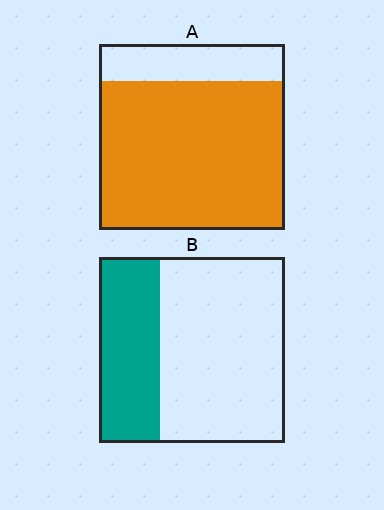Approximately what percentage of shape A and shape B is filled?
A is approximately 80% and B is approximately 35%.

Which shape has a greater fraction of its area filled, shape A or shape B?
Shape A.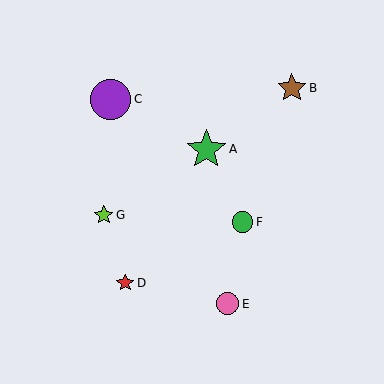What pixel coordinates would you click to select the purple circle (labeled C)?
Click at (110, 99) to select the purple circle C.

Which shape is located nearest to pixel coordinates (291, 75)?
The brown star (labeled B) at (292, 88) is nearest to that location.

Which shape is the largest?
The purple circle (labeled C) is the largest.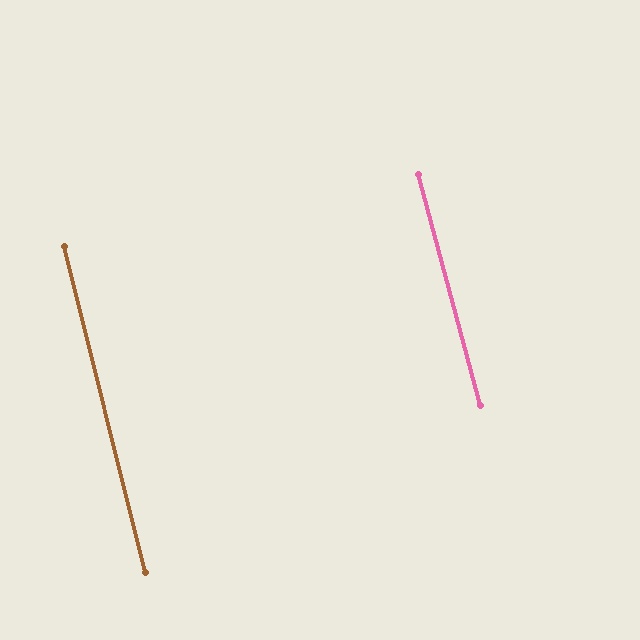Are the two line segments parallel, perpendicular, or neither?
Parallel — their directions differ by only 0.8°.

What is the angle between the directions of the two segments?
Approximately 1 degree.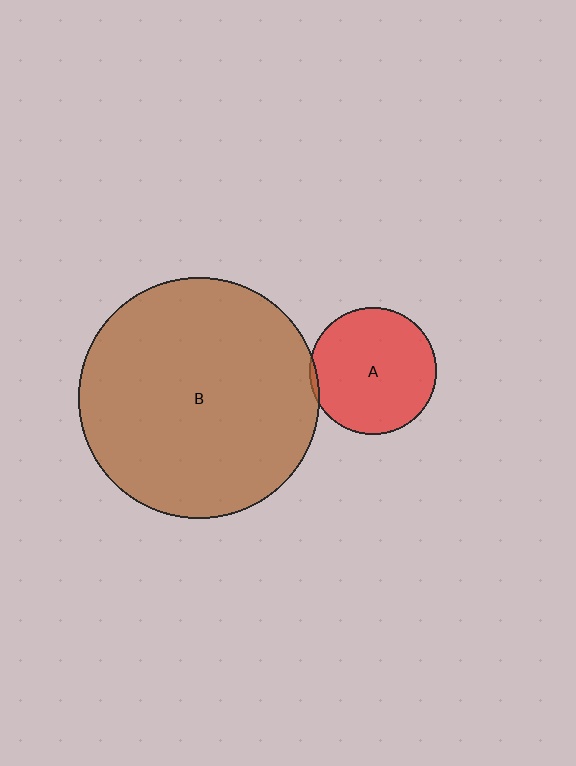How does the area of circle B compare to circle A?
Approximately 3.6 times.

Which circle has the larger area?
Circle B (brown).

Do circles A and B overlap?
Yes.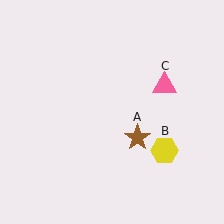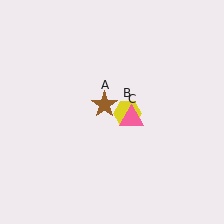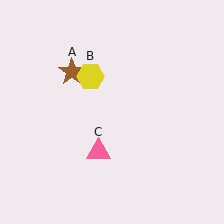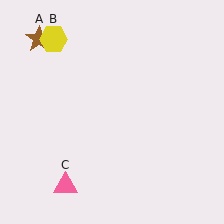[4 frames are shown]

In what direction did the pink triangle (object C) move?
The pink triangle (object C) moved down and to the left.